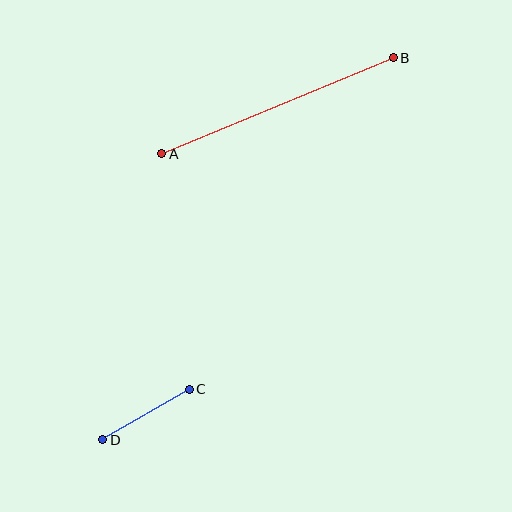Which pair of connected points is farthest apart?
Points A and B are farthest apart.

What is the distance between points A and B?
The distance is approximately 251 pixels.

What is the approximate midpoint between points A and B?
The midpoint is at approximately (278, 106) pixels.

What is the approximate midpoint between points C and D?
The midpoint is at approximately (146, 414) pixels.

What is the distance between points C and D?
The distance is approximately 100 pixels.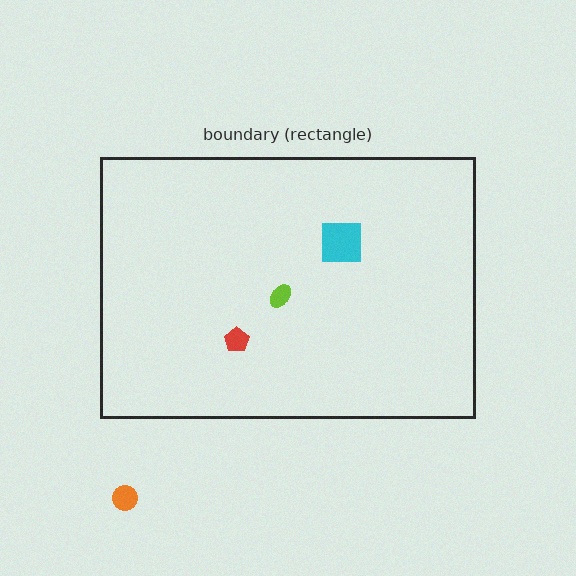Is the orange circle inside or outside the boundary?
Outside.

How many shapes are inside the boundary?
3 inside, 1 outside.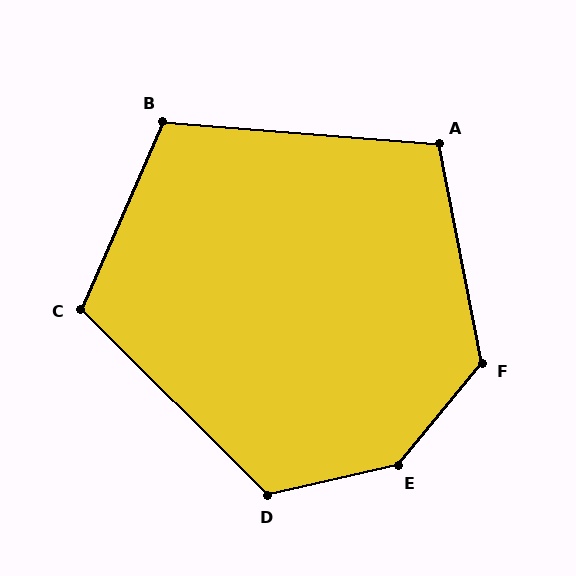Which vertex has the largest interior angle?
E, at approximately 143 degrees.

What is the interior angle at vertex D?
Approximately 122 degrees (obtuse).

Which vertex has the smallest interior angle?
A, at approximately 106 degrees.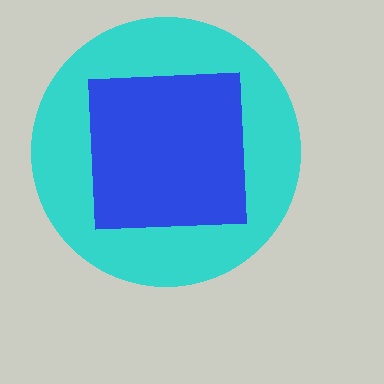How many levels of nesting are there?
2.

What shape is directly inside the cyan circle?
The blue square.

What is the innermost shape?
The blue square.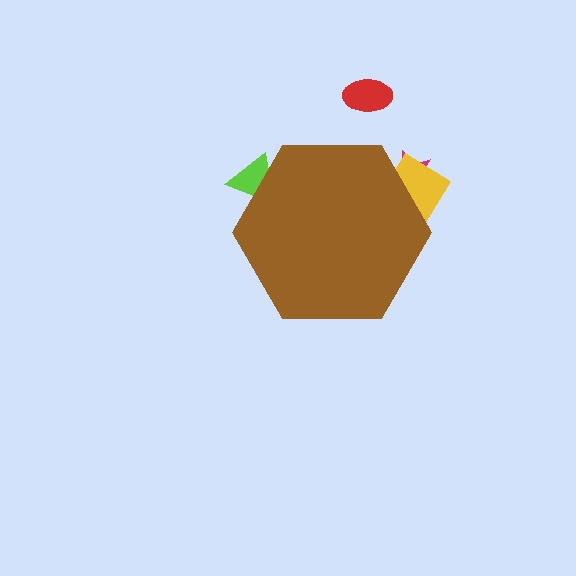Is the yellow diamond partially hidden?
Yes, the yellow diamond is partially hidden behind the brown hexagon.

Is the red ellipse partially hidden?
No, the red ellipse is fully visible.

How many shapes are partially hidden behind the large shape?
3 shapes are partially hidden.